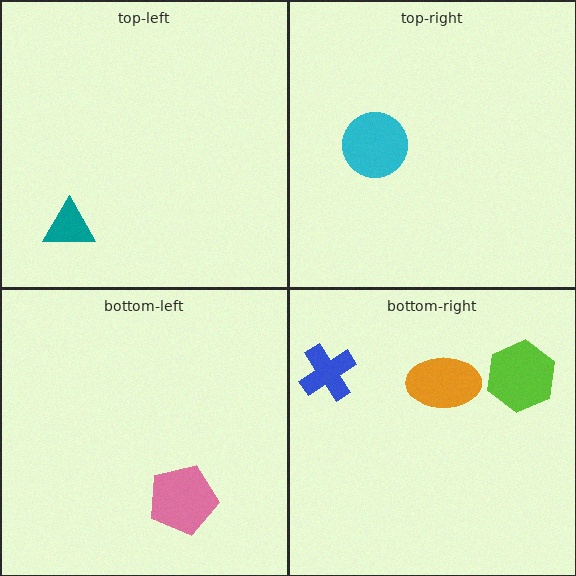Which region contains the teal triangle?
The top-left region.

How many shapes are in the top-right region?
1.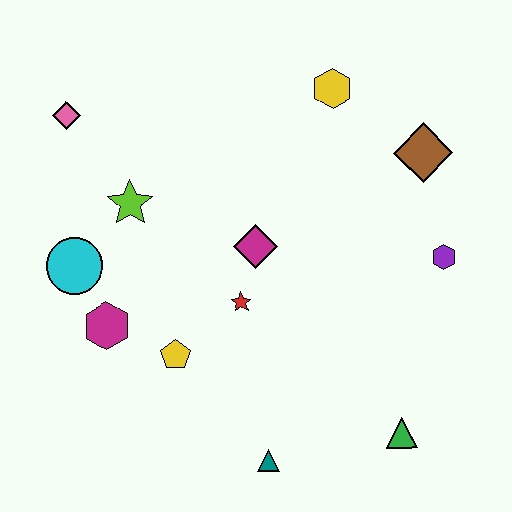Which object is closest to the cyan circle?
The magenta hexagon is closest to the cyan circle.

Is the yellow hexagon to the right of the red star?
Yes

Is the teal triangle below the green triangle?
Yes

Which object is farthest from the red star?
The pink diamond is farthest from the red star.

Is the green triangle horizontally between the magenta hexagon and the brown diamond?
Yes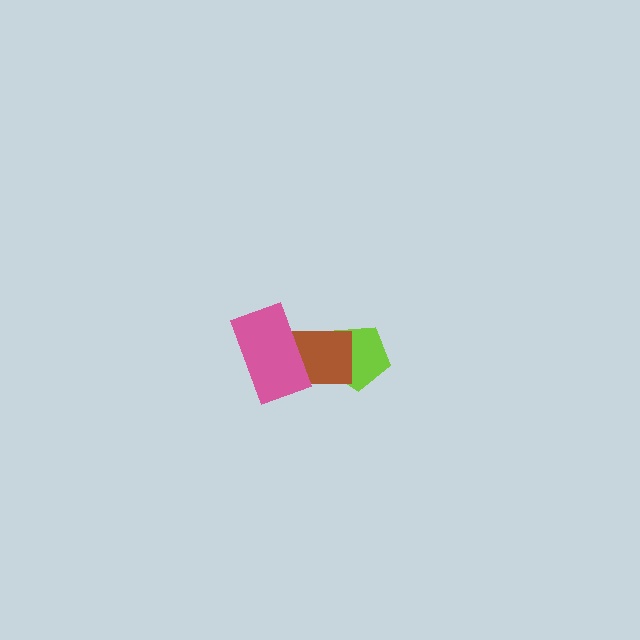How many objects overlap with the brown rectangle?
2 objects overlap with the brown rectangle.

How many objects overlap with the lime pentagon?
1 object overlaps with the lime pentagon.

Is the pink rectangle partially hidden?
No, no other shape covers it.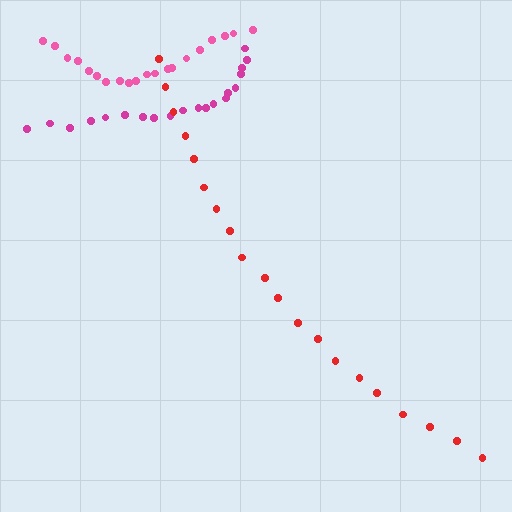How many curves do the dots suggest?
There are 3 distinct paths.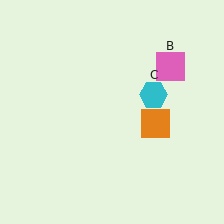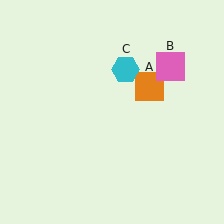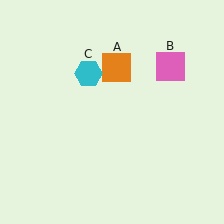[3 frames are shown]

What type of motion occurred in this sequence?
The orange square (object A), cyan hexagon (object C) rotated counterclockwise around the center of the scene.